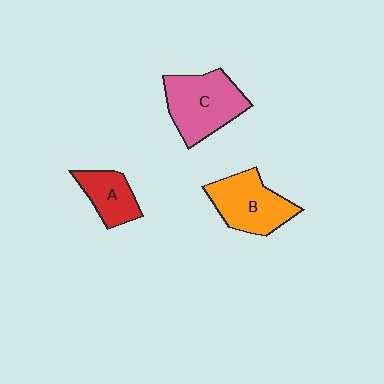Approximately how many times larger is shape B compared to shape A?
Approximately 1.6 times.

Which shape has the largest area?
Shape C (pink).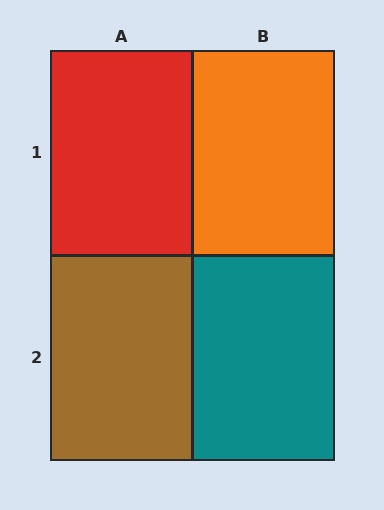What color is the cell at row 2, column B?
Teal.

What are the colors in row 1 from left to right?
Red, orange.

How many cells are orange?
1 cell is orange.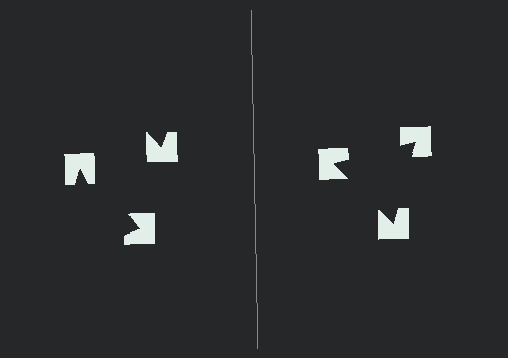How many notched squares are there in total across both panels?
6 — 3 on each side.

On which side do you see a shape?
An illusory triangle appears on the right side. On the left side the wedge cuts are rotated, so no coherent shape forms.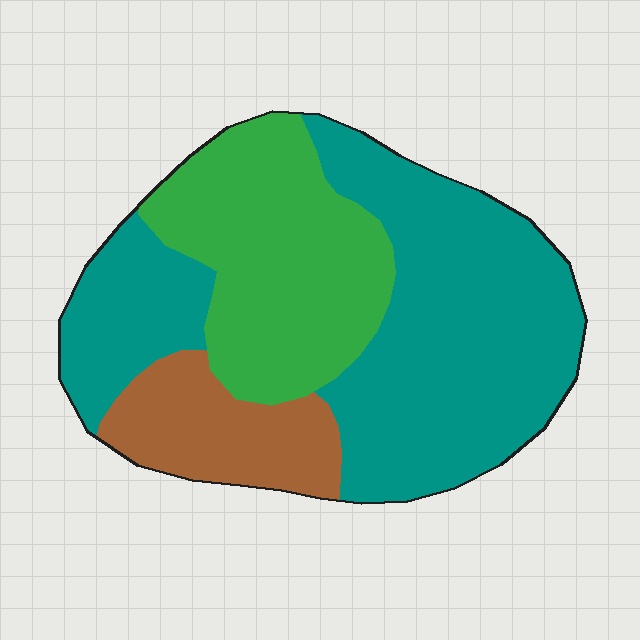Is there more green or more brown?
Green.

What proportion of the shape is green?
Green takes up between a quarter and a half of the shape.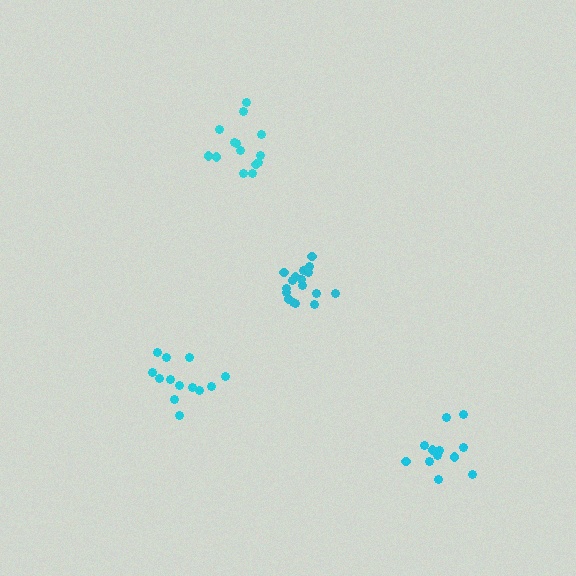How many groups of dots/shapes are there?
There are 4 groups.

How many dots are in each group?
Group 1: 13 dots, Group 2: 14 dots, Group 3: 12 dots, Group 4: 17 dots (56 total).